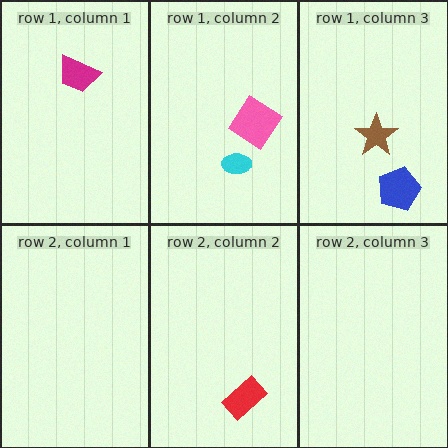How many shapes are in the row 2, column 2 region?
1.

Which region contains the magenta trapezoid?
The row 1, column 1 region.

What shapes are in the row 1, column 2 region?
The pink diamond, the cyan ellipse.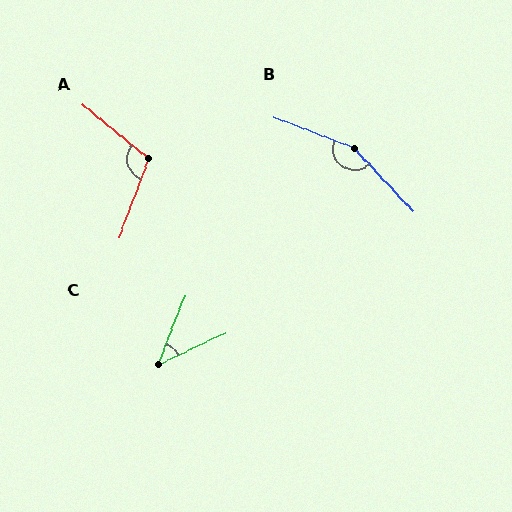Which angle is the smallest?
C, at approximately 43 degrees.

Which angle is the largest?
B, at approximately 154 degrees.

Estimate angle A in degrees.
Approximately 109 degrees.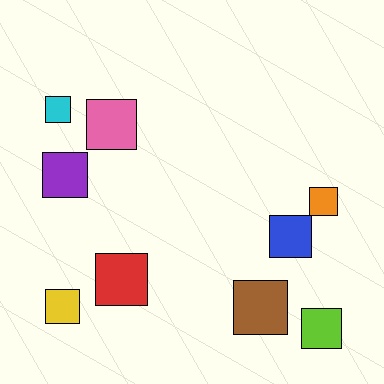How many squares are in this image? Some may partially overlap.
There are 9 squares.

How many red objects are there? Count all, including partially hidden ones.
There is 1 red object.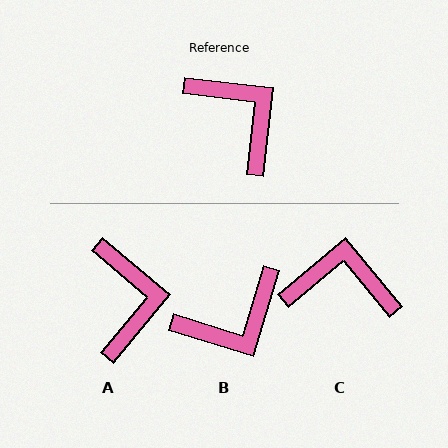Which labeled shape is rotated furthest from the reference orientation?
B, about 100 degrees away.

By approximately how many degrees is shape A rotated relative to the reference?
Approximately 33 degrees clockwise.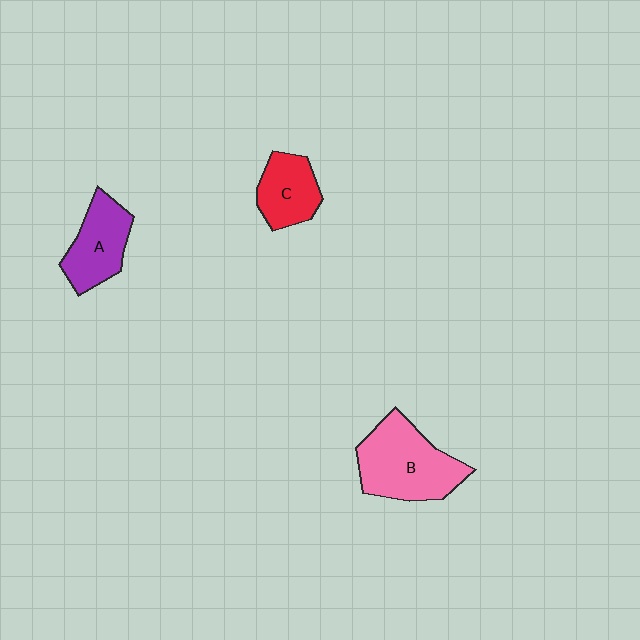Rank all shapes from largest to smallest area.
From largest to smallest: B (pink), A (purple), C (red).